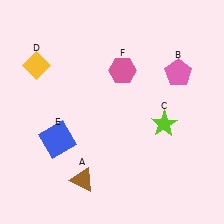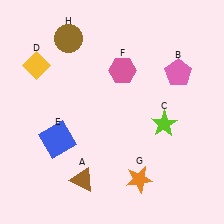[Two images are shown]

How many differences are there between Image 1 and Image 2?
There are 2 differences between the two images.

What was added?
An orange star (G), a brown circle (H) were added in Image 2.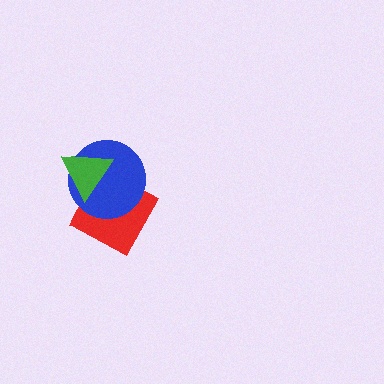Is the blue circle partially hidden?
Yes, it is partially covered by another shape.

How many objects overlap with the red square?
2 objects overlap with the red square.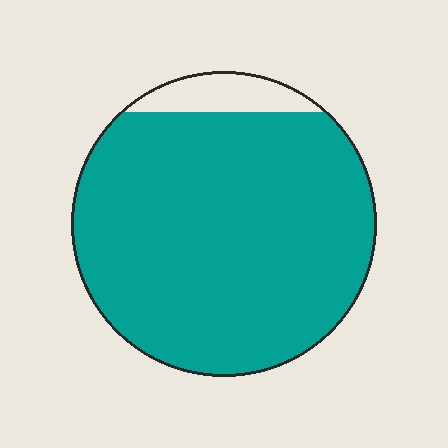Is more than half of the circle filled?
Yes.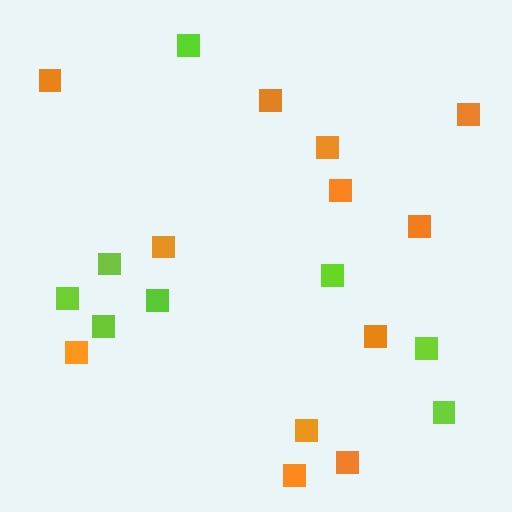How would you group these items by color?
There are 2 groups: one group of orange squares (12) and one group of lime squares (8).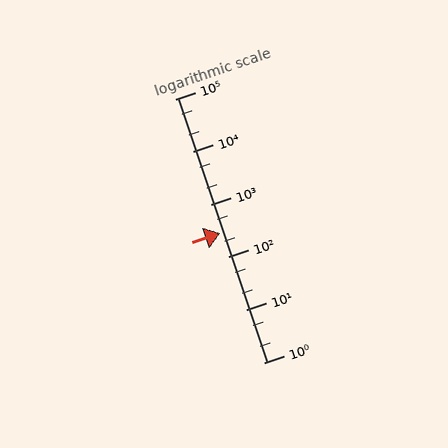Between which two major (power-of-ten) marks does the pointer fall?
The pointer is between 100 and 1000.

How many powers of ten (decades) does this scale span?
The scale spans 5 decades, from 1 to 100000.